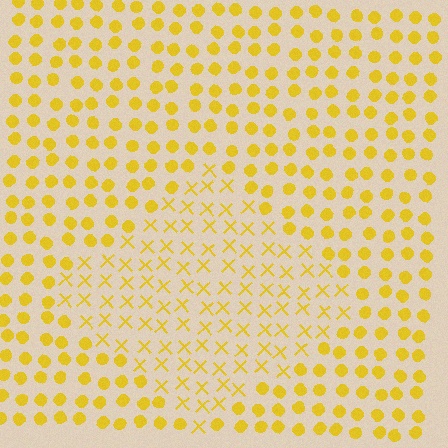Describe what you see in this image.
The image is filled with small yellow elements arranged in a uniform grid. A diamond-shaped region contains X marks, while the surrounding area contains circles. The boundary is defined purely by the change in element shape.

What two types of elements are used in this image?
The image uses X marks inside the diamond region and circles outside it.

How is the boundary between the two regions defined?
The boundary is defined by a change in element shape: X marks inside vs. circles outside. All elements share the same color and spacing.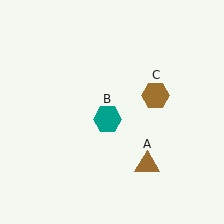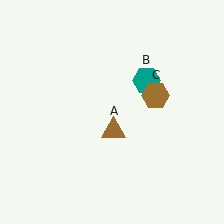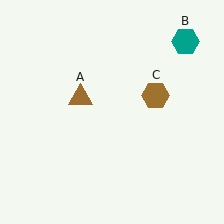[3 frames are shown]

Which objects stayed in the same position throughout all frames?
Brown hexagon (object C) remained stationary.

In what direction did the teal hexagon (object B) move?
The teal hexagon (object B) moved up and to the right.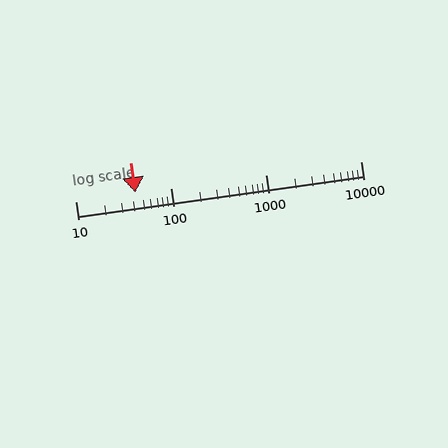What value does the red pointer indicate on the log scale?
The pointer indicates approximately 43.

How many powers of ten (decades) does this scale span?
The scale spans 3 decades, from 10 to 10000.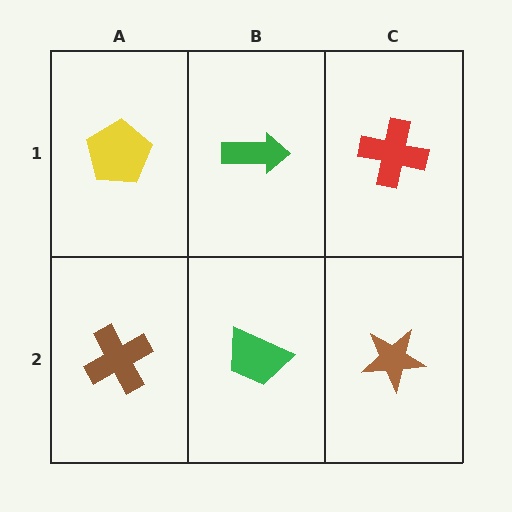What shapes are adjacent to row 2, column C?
A red cross (row 1, column C), a green trapezoid (row 2, column B).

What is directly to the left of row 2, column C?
A green trapezoid.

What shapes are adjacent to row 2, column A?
A yellow pentagon (row 1, column A), a green trapezoid (row 2, column B).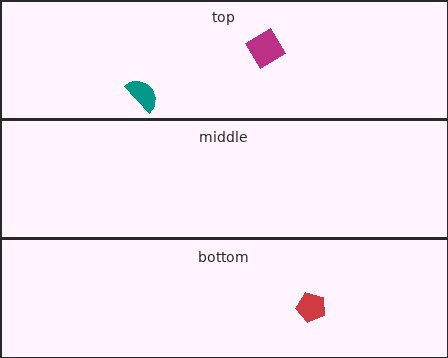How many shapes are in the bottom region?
1.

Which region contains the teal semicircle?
The top region.